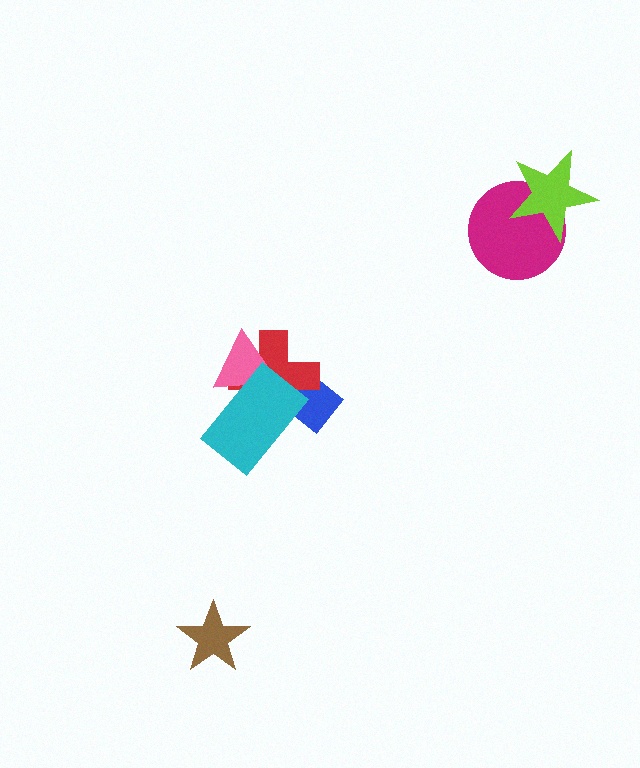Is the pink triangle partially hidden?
Yes, it is partially covered by another shape.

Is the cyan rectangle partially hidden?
No, no other shape covers it.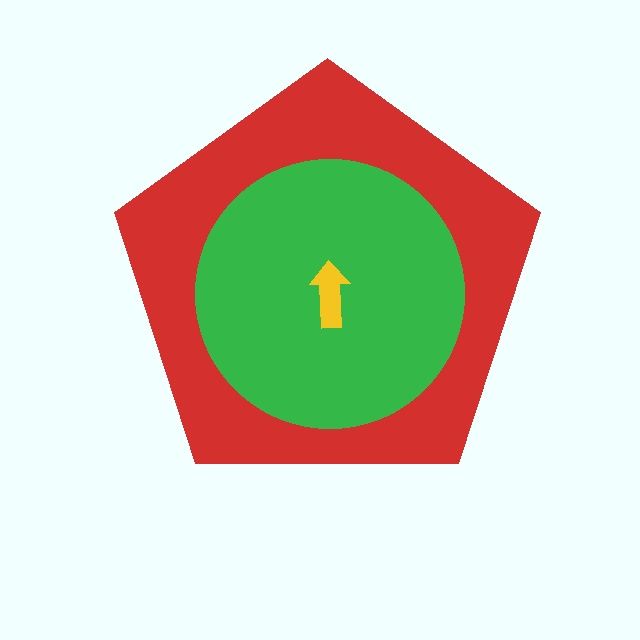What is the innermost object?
The yellow arrow.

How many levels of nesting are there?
3.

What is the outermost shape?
The red pentagon.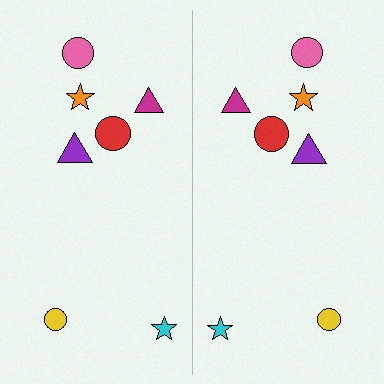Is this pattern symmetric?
Yes, this pattern has bilateral (reflection) symmetry.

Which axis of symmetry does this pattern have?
The pattern has a vertical axis of symmetry running through the center of the image.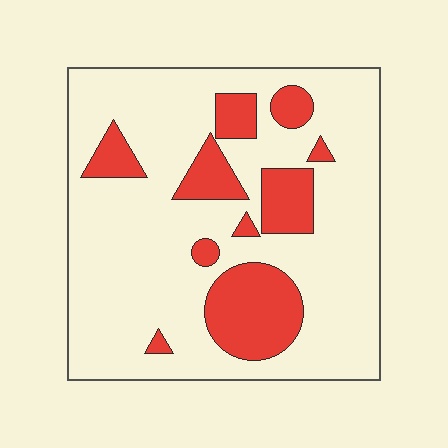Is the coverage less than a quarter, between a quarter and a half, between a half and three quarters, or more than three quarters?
Less than a quarter.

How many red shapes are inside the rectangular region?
10.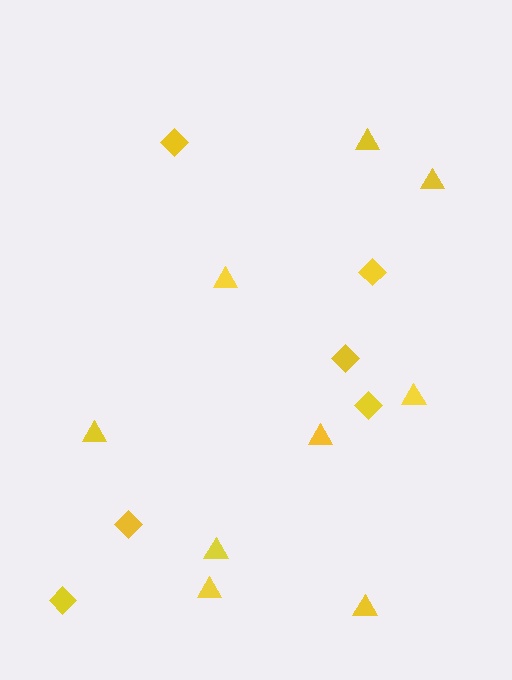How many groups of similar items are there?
There are 2 groups: one group of triangles (9) and one group of diamonds (6).